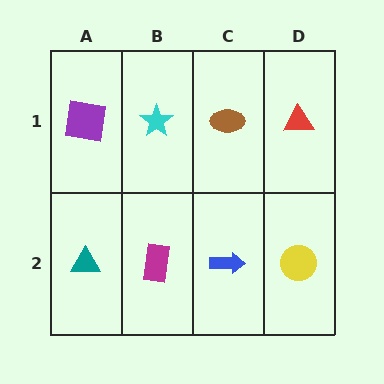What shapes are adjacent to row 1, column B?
A magenta rectangle (row 2, column B), a purple square (row 1, column A), a brown ellipse (row 1, column C).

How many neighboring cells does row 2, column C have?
3.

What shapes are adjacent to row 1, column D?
A yellow circle (row 2, column D), a brown ellipse (row 1, column C).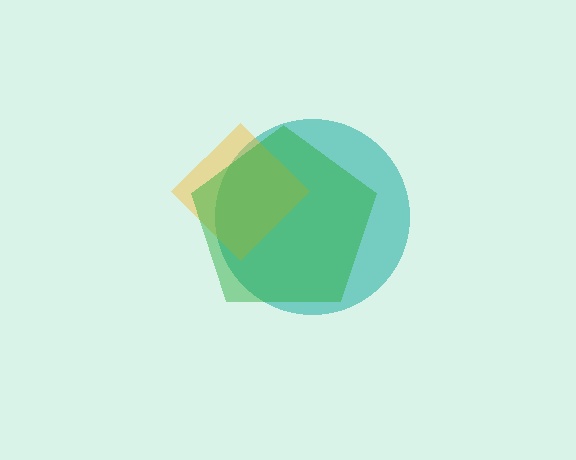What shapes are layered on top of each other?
The layered shapes are: a teal circle, a yellow diamond, a green pentagon.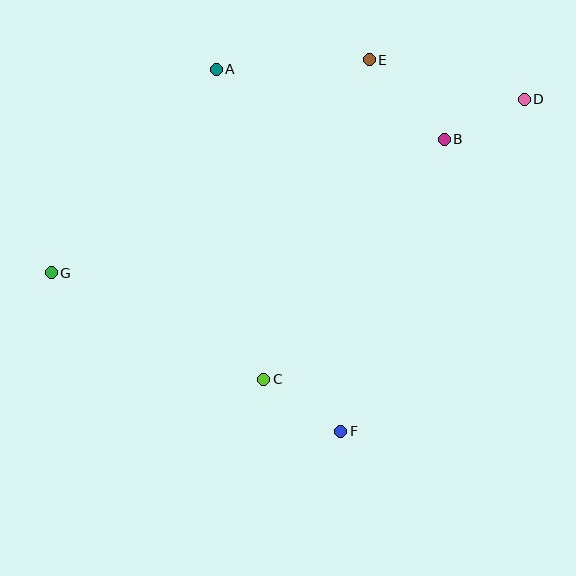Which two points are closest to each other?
Points B and D are closest to each other.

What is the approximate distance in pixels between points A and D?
The distance between A and D is approximately 309 pixels.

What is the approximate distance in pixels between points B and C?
The distance between B and C is approximately 300 pixels.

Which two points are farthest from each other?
Points D and G are farthest from each other.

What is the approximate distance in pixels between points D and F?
The distance between D and F is approximately 379 pixels.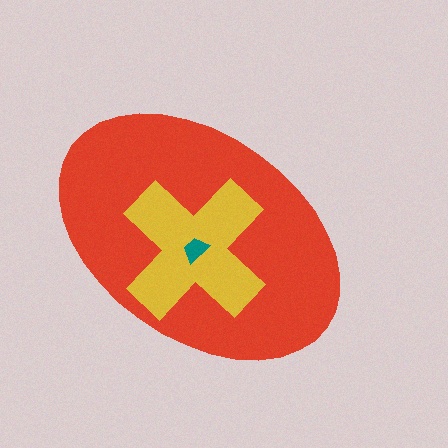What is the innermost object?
The teal trapezoid.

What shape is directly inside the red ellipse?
The yellow cross.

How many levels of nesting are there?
3.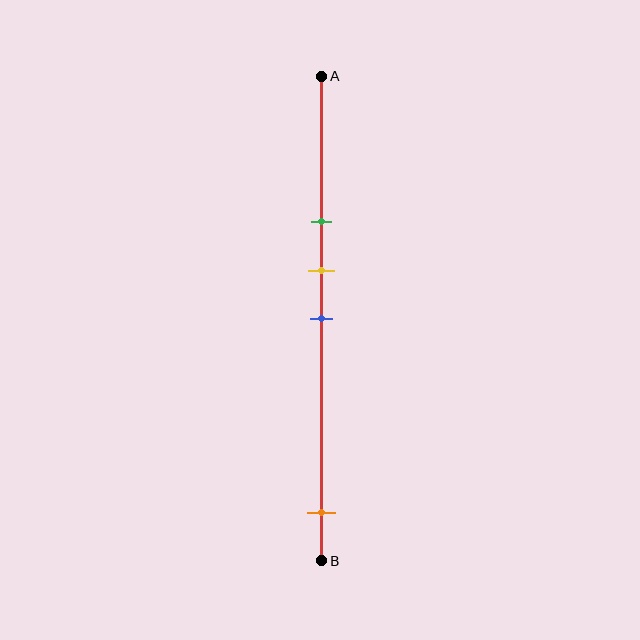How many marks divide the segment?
There are 4 marks dividing the segment.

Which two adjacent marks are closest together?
The yellow and blue marks are the closest adjacent pair.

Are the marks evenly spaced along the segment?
No, the marks are not evenly spaced.